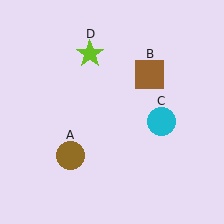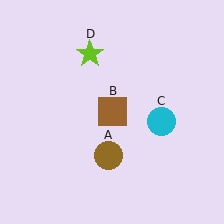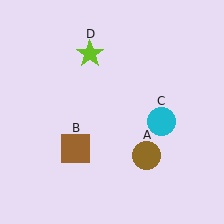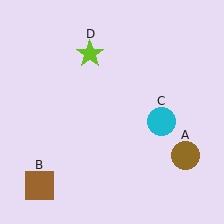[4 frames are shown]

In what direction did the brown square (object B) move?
The brown square (object B) moved down and to the left.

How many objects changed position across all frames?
2 objects changed position: brown circle (object A), brown square (object B).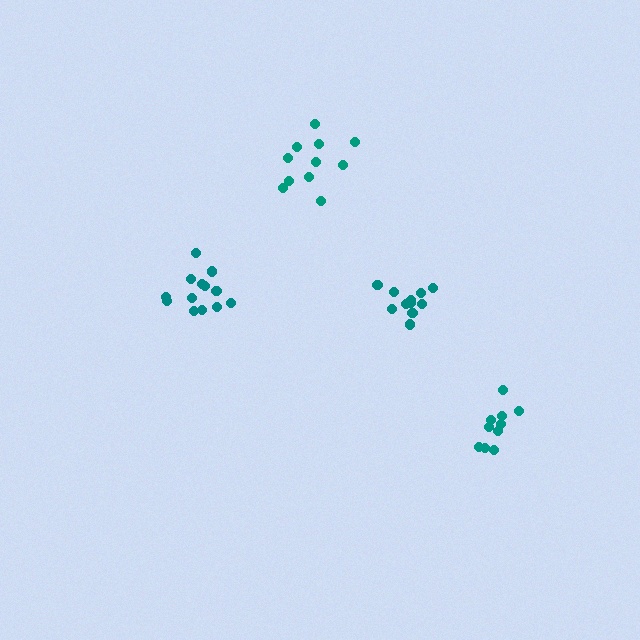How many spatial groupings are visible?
There are 4 spatial groupings.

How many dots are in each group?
Group 1: 10 dots, Group 2: 11 dots, Group 3: 13 dots, Group 4: 11 dots (45 total).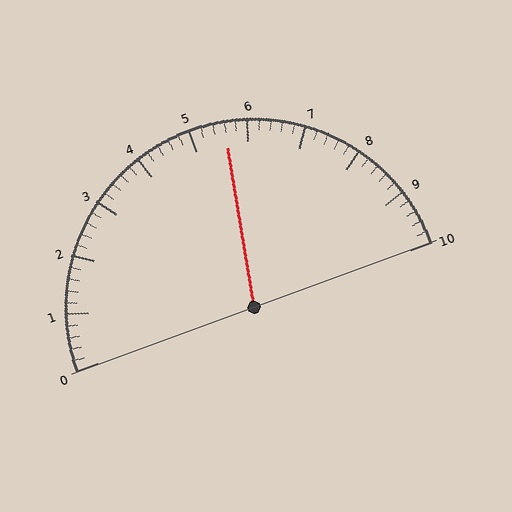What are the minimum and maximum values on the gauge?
The gauge ranges from 0 to 10.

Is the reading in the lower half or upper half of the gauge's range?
The reading is in the upper half of the range (0 to 10).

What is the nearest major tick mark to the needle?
The nearest major tick mark is 6.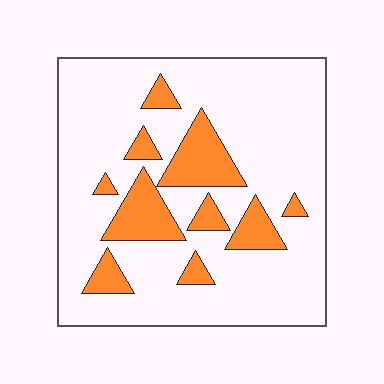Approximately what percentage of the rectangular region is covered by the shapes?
Approximately 20%.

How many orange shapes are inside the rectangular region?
10.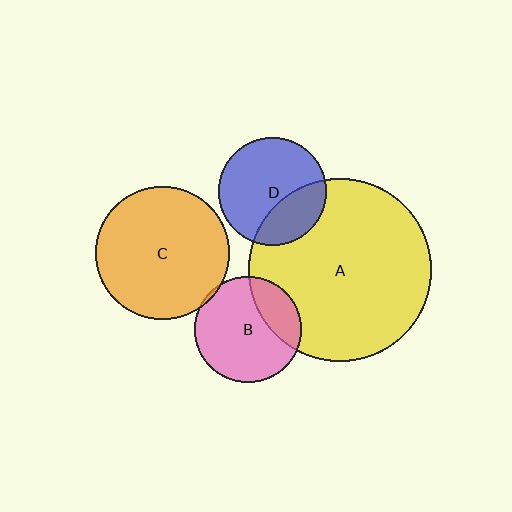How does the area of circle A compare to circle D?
Approximately 2.9 times.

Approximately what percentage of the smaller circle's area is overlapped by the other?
Approximately 25%.